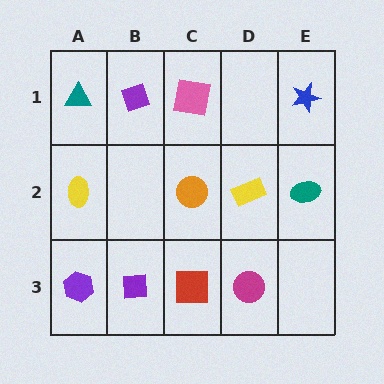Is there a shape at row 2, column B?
No, that cell is empty.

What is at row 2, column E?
A teal ellipse.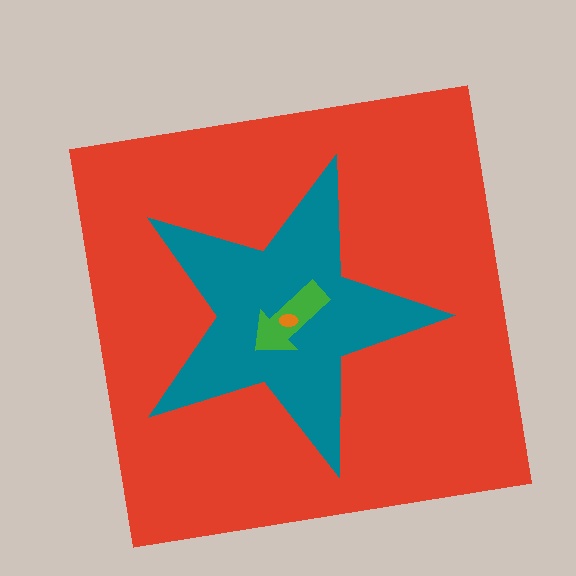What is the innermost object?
The orange ellipse.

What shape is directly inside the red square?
The teal star.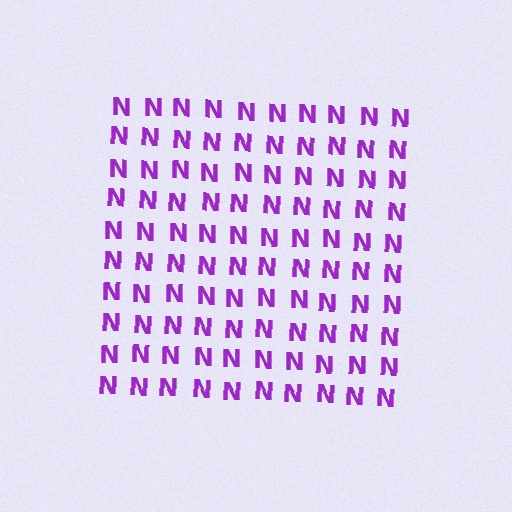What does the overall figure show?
The overall figure shows a square.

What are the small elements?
The small elements are letter N's.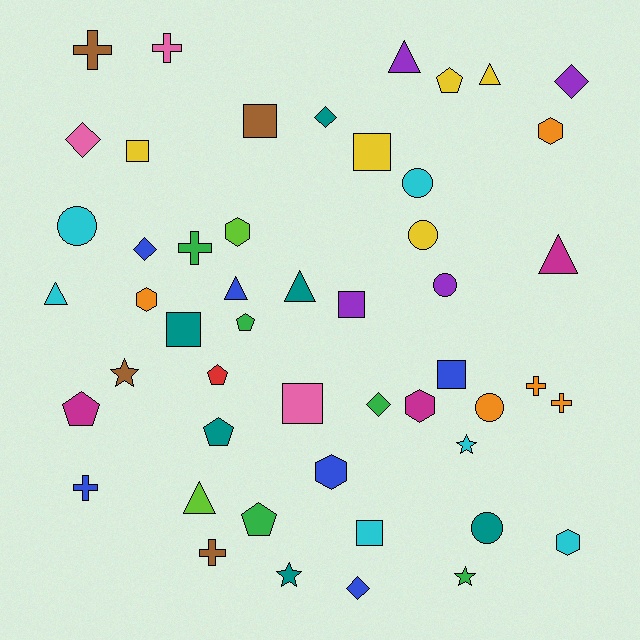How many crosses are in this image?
There are 7 crosses.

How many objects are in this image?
There are 50 objects.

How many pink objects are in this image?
There are 3 pink objects.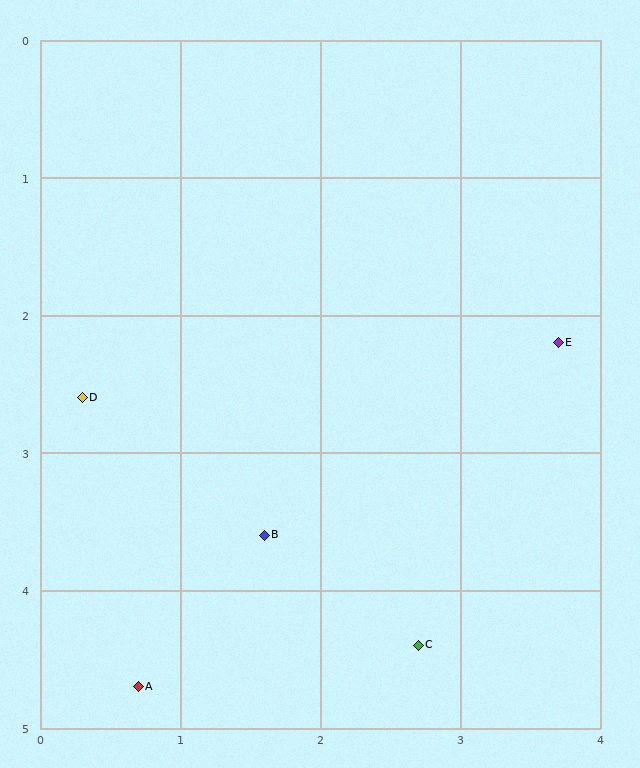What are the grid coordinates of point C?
Point C is at approximately (2.7, 4.4).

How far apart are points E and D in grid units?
Points E and D are about 3.4 grid units apart.